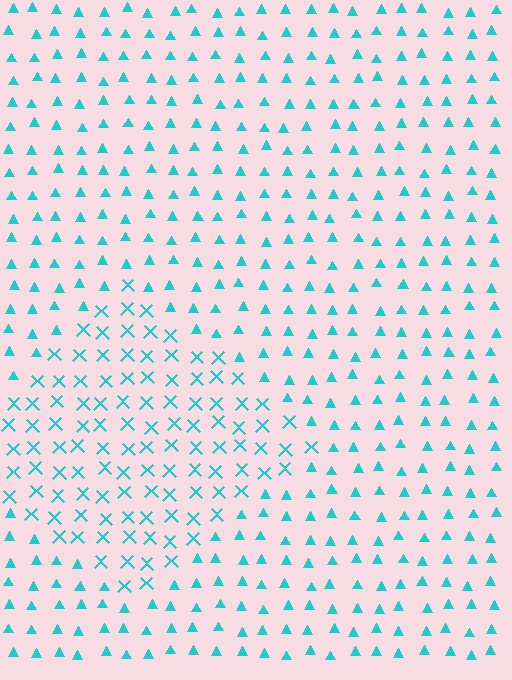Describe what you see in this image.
The image is filled with small cyan elements arranged in a uniform grid. A diamond-shaped region contains X marks, while the surrounding area contains triangles. The boundary is defined purely by the change in element shape.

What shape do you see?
I see a diamond.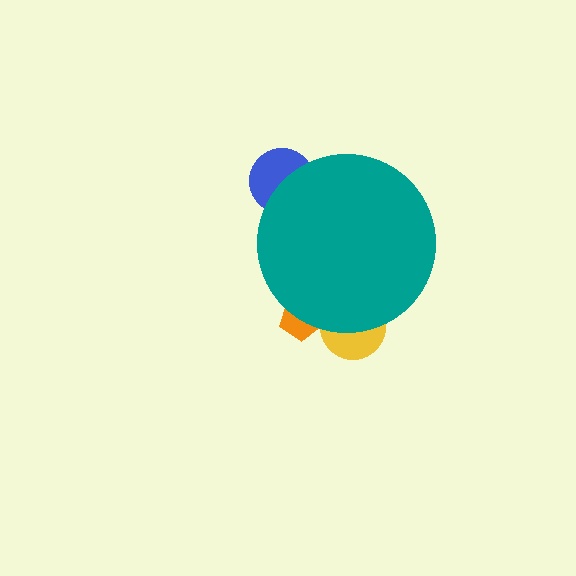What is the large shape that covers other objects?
A teal circle.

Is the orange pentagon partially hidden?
Yes, the orange pentagon is partially hidden behind the teal circle.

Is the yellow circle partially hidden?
Yes, the yellow circle is partially hidden behind the teal circle.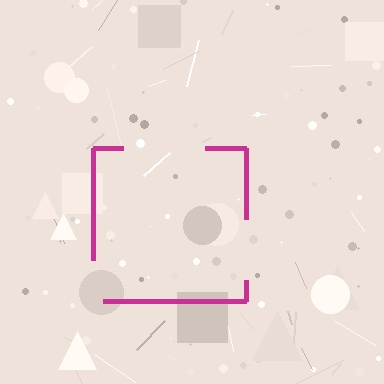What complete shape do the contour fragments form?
The contour fragments form a square.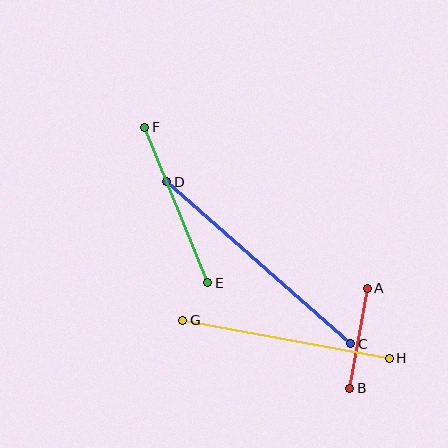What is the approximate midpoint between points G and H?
The midpoint is at approximately (286, 339) pixels.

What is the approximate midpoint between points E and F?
The midpoint is at approximately (176, 205) pixels.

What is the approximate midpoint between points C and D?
The midpoint is at approximately (259, 263) pixels.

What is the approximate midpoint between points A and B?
The midpoint is at approximately (359, 338) pixels.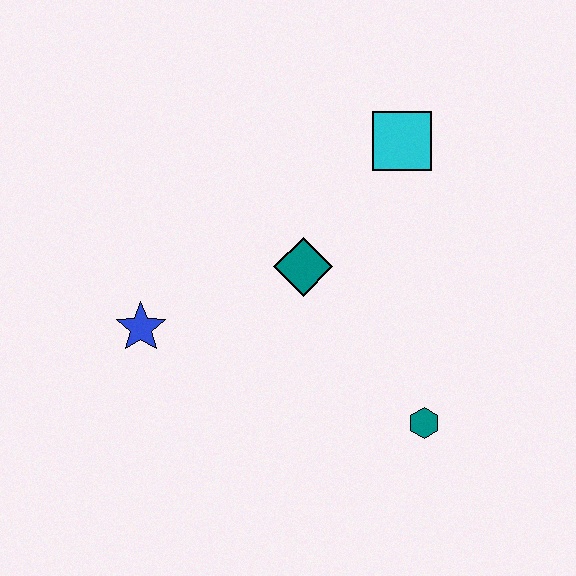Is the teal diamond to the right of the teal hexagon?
No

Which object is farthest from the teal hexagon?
The blue star is farthest from the teal hexagon.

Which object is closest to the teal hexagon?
The teal diamond is closest to the teal hexagon.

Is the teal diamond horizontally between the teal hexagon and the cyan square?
No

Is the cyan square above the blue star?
Yes